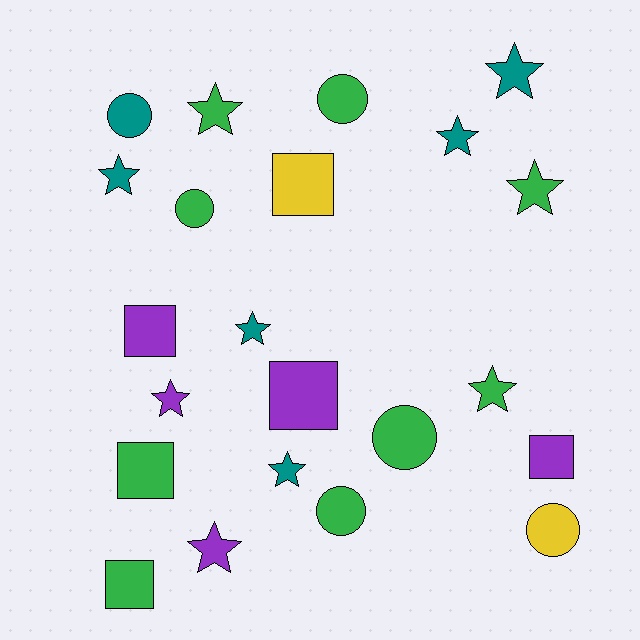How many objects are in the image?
There are 22 objects.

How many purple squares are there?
There are 3 purple squares.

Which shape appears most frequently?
Star, with 10 objects.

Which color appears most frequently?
Green, with 9 objects.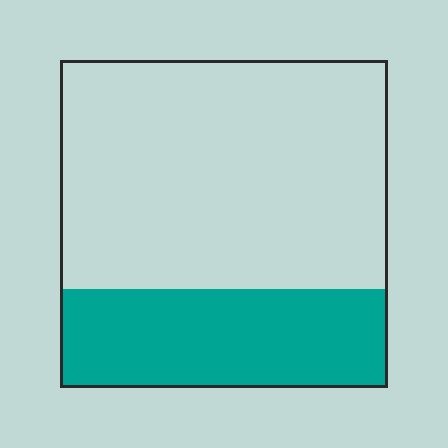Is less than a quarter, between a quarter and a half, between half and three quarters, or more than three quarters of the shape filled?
Between a quarter and a half.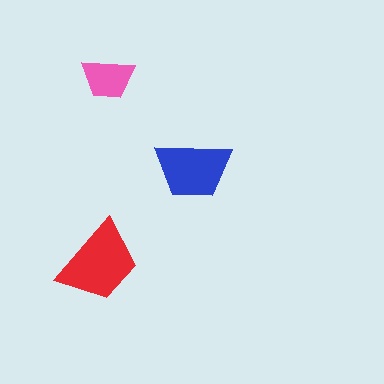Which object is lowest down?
The red trapezoid is bottommost.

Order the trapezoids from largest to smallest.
the red one, the blue one, the pink one.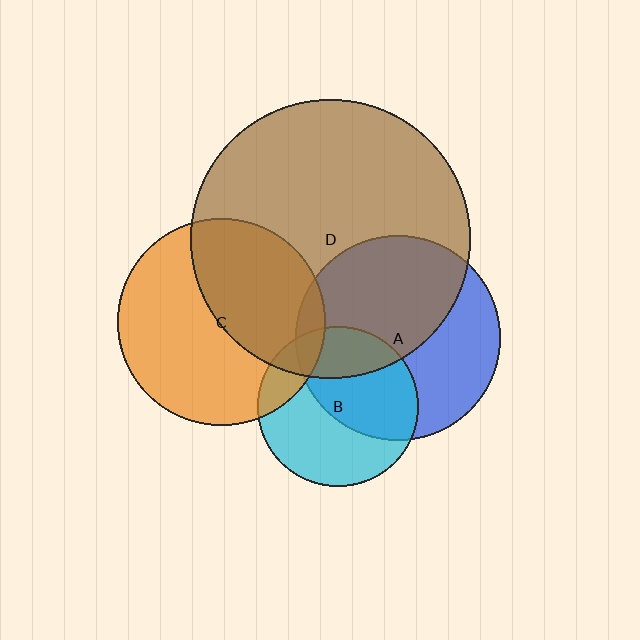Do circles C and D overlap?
Yes.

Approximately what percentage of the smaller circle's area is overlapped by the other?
Approximately 45%.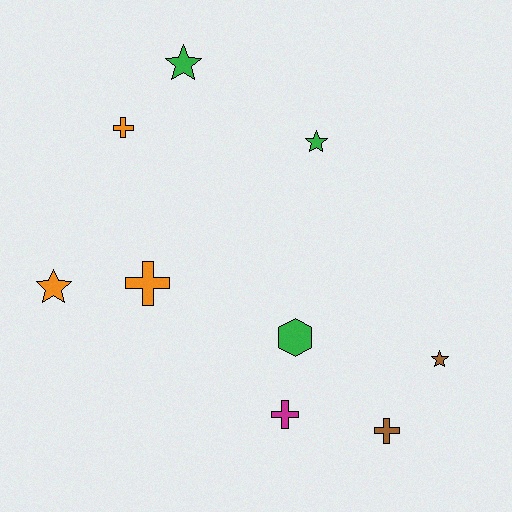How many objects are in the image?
There are 9 objects.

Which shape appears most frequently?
Cross, with 4 objects.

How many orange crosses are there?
There are 2 orange crosses.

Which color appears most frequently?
Green, with 3 objects.